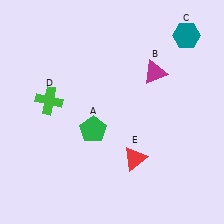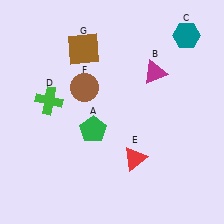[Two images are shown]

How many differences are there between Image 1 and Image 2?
There are 2 differences between the two images.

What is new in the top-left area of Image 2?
A brown circle (F) was added in the top-left area of Image 2.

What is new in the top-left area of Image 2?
A brown square (G) was added in the top-left area of Image 2.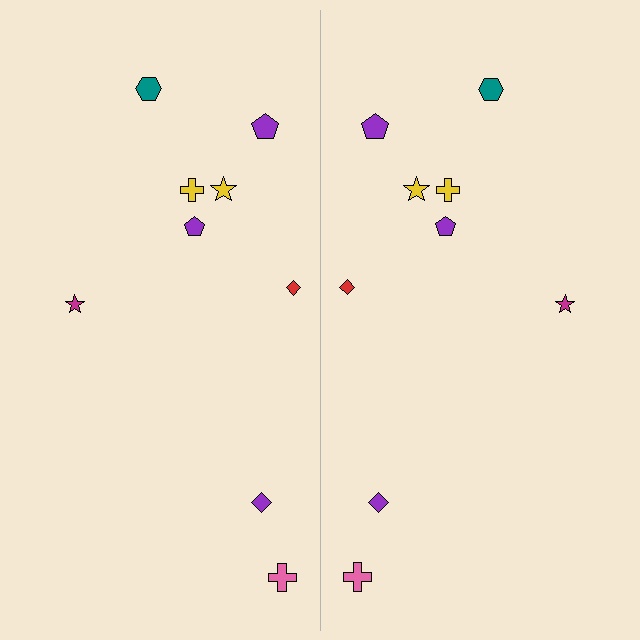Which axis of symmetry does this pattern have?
The pattern has a vertical axis of symmetry running through the center of the image.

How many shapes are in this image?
There are 18 shapes in this image.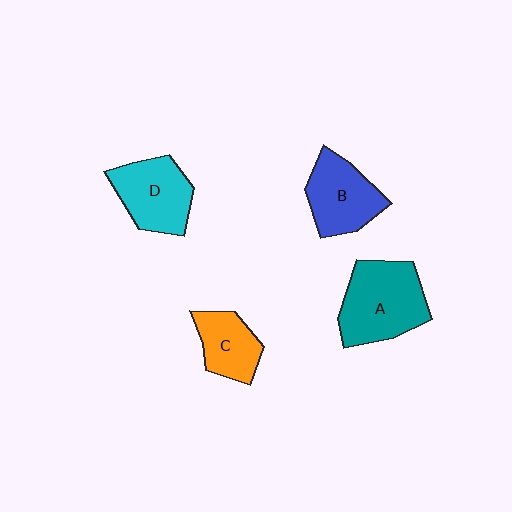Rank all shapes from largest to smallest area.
From largest to smallest: A (teal), D (cyan), B (blue), C (orange).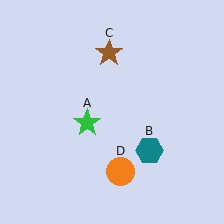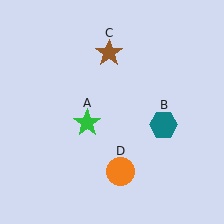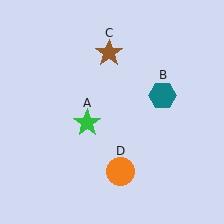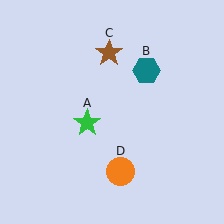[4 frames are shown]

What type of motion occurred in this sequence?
The teal hexagon (object B) rotated counterclockwise around the center of the scene.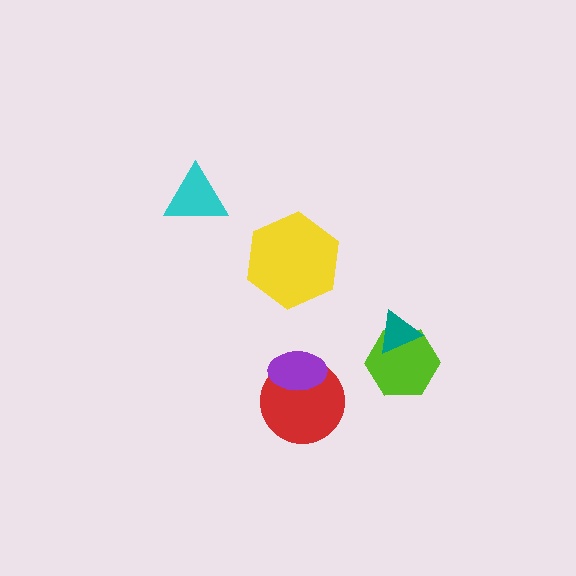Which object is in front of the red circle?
The purple ellipse is in front of the red circle.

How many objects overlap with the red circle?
1 object overlaps with the red circle.